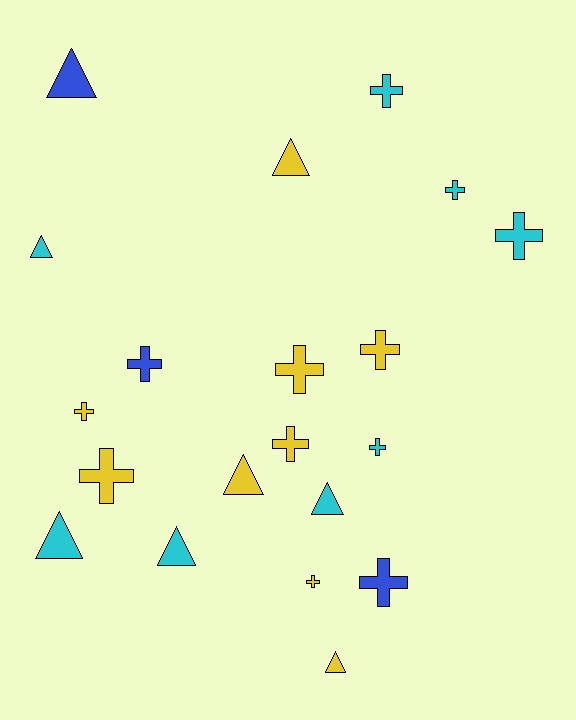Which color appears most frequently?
Yellow, with 9 objects.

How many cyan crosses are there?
There are 4 cyan crosses.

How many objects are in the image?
There are 20 objects.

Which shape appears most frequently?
Cross, with 12 objects.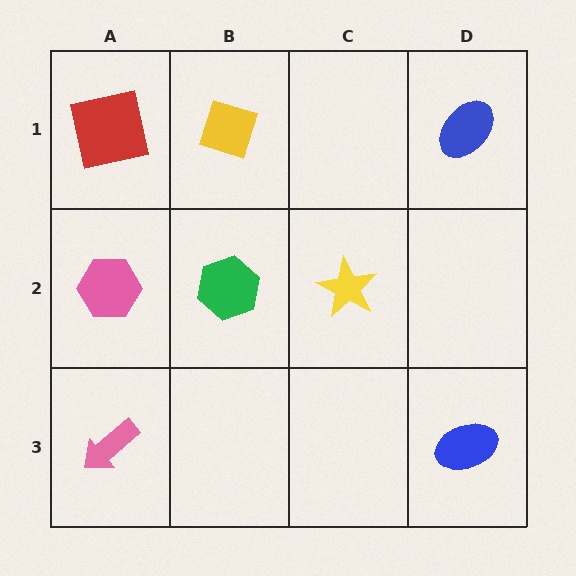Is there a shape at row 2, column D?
No, that cell is empty.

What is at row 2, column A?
A pink hexagon.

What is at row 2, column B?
A green hexagon.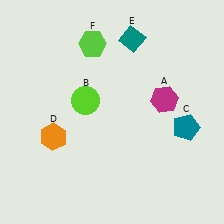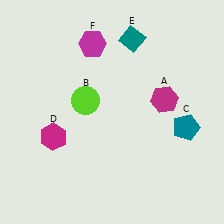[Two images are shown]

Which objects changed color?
D changed from orange to magenta. F changed from lime to magenta.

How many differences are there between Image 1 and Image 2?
There are 2 differences between the two images.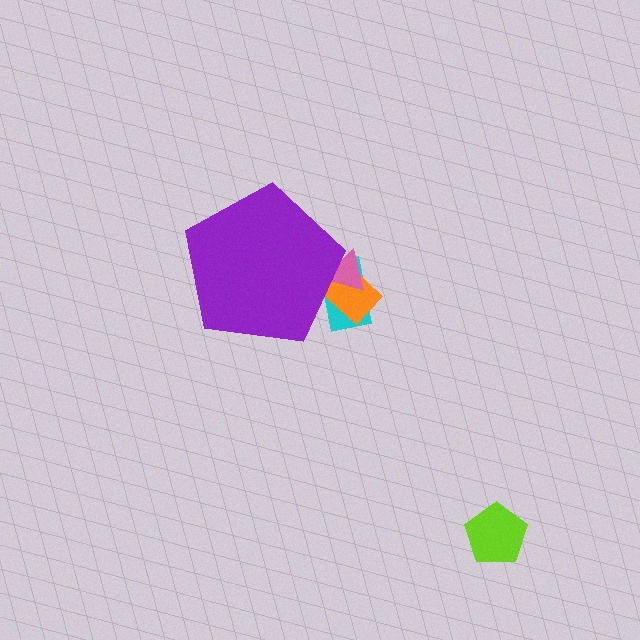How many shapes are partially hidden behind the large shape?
3 shapes are partially hidden.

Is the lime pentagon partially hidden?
No, the lime pentagon is fully visible.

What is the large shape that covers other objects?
A purple pentagon.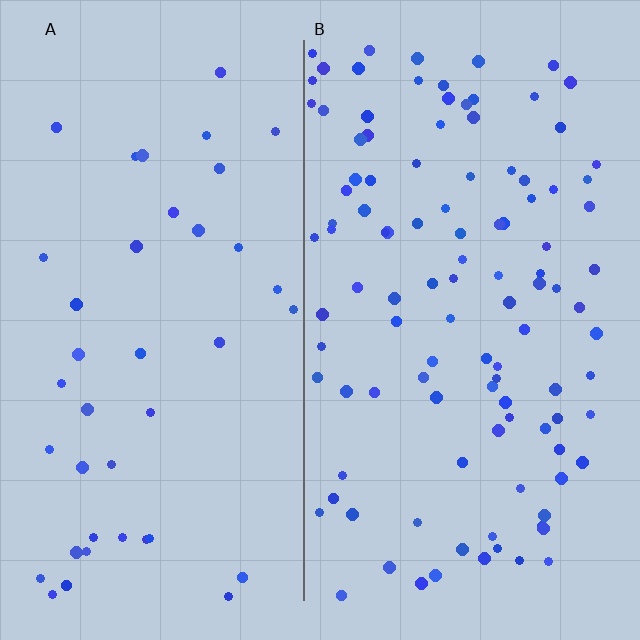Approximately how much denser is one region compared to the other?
Approximately 2.7× — region B over region A.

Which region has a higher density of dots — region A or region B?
B (the right).